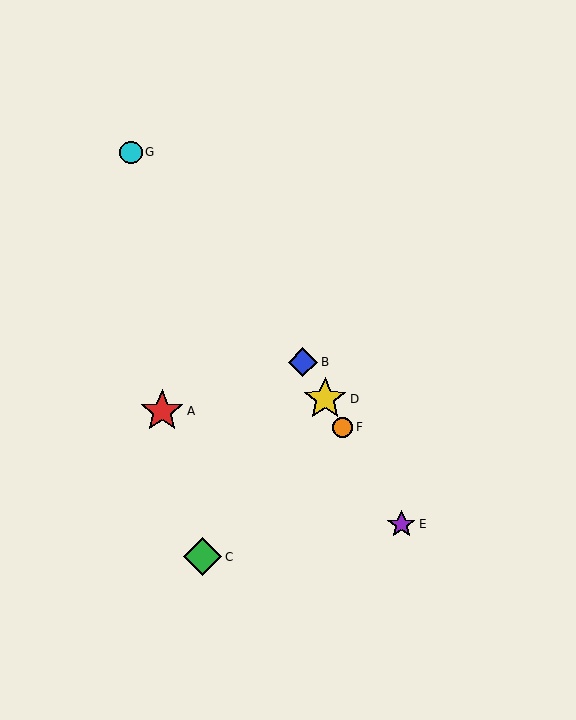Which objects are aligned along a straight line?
Objects B, D, E, F are aligned along a straight line.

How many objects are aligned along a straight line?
4 objects (B, D, E, F) are aligned along a straight line.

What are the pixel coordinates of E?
Object E is at (401, 524).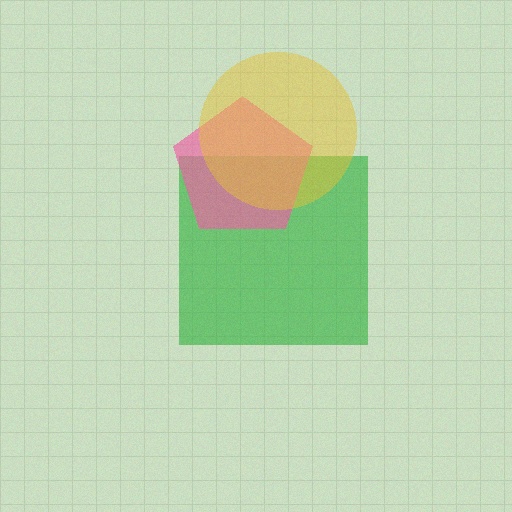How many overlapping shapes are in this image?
There are 3 overlapping shapes in the image.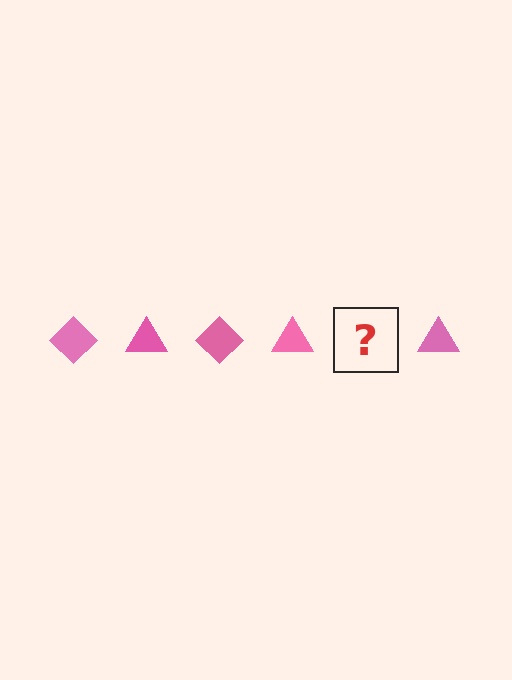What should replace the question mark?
The question mark should be replaced with a pink diamond.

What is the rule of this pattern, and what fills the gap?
The rule is that the pattern cycles through diamond, triangle shapes in pink. The gap should be filled with a pink diamond.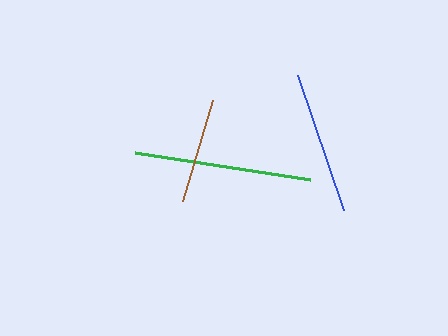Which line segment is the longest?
The green line is the longest at approximately 176 pixels.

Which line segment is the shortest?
The brown line is the shortest at approximately 105 pixels.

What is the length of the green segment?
The green segment is approximately 176 pixels long.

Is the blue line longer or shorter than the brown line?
The blue line is longer than the brown line.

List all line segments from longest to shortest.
From longest to shortest: green, blue, brown.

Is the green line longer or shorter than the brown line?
The green line is longer than the brown line.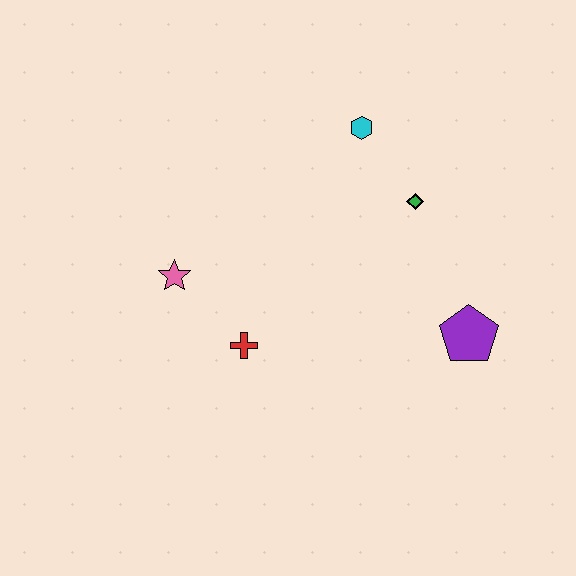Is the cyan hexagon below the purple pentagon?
No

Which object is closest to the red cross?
The pink star is closest to the red cross.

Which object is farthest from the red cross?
The cyan hexagon is farthest from the red cross.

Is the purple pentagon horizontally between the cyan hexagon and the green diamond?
No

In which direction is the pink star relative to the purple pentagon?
The pink star is to the left of the purple pentagon.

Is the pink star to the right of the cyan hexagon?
No